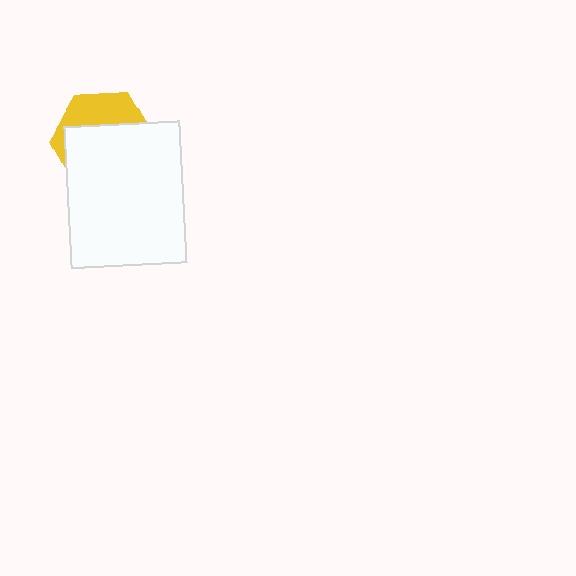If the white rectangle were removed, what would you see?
You would see the complete yellow hexagon.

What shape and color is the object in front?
The object in front is a white rectangle.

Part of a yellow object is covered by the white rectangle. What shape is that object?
It is a hexagon.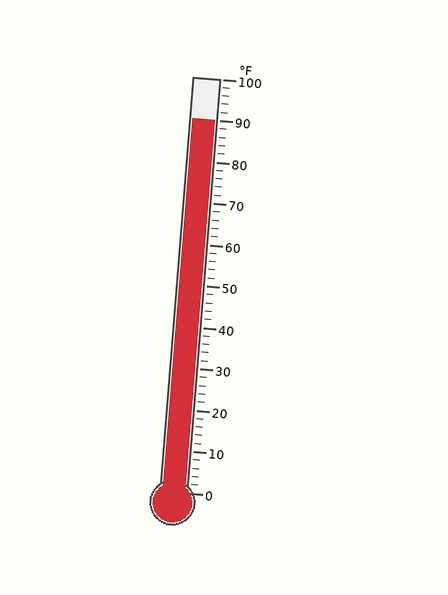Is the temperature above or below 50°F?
The temperature is above 50°F.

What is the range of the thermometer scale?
The thermometer scale ranges from 0°F to 100°F.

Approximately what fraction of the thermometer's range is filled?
The thermometer is filled to approximately 90% of its range.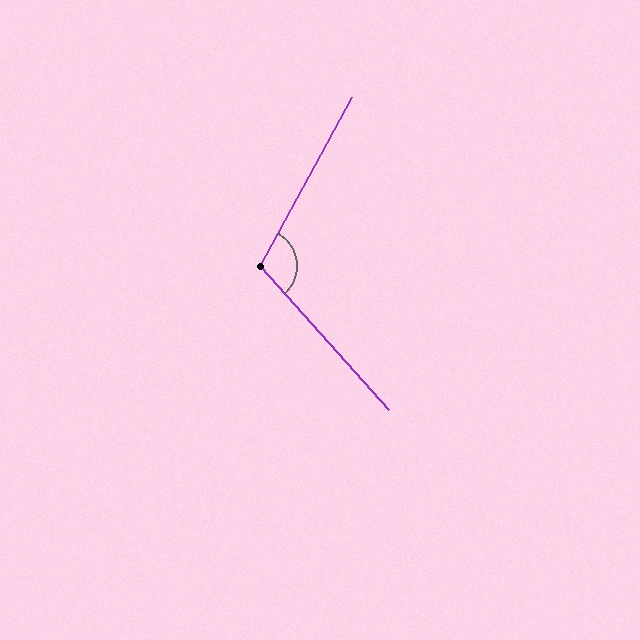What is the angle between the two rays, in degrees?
Approximately 109 degrees.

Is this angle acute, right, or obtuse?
It is obtuse.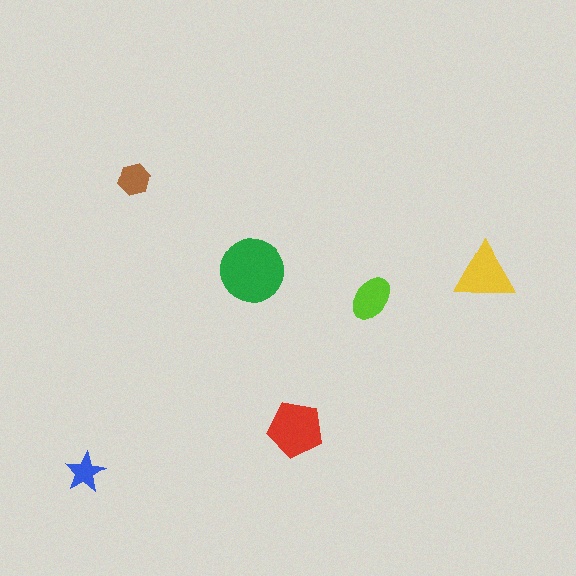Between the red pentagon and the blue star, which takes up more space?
The red pentagon.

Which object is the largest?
The green circle.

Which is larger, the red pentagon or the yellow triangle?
The red pentagon.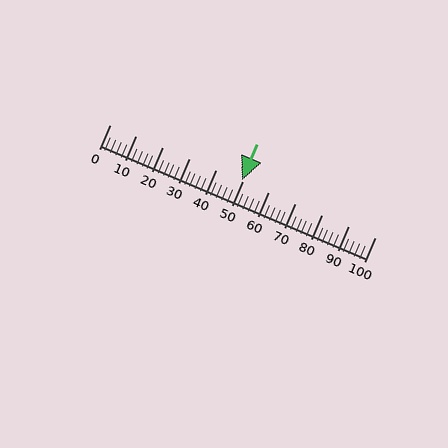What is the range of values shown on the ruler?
The ruler shows values from 0 to 100.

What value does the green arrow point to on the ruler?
The green arrow points to approximately 50.